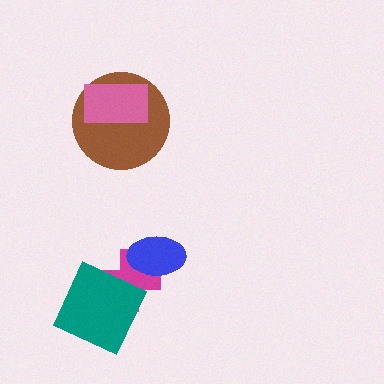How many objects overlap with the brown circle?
1 object overlaps with the brown circle.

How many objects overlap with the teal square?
1 object overlaps with the teal square.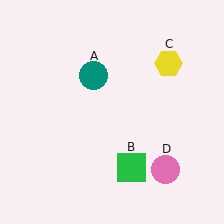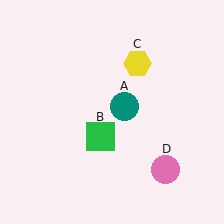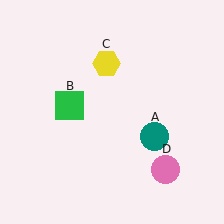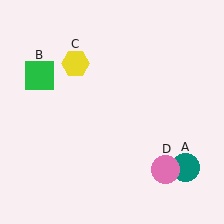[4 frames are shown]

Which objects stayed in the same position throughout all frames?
Pink circle (object D) remained stationary.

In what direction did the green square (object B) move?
The green square (object B) moved up and to the left.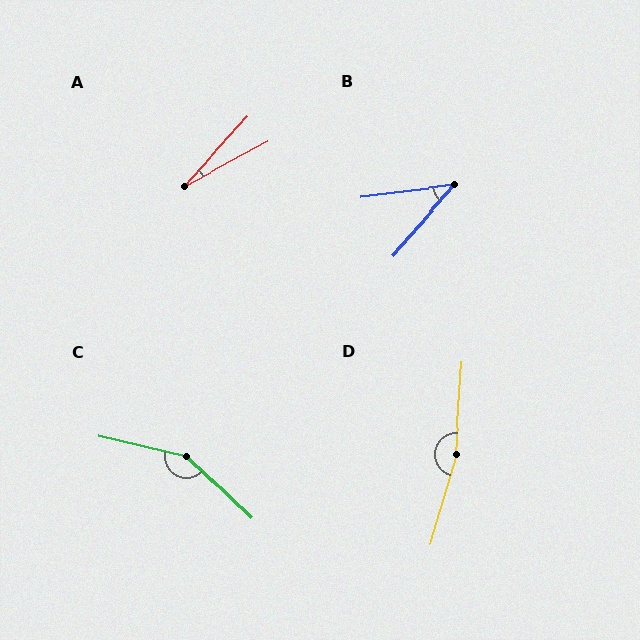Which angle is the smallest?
A, at approximately 20 degrees.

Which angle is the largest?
D, at approximately 168 degrees.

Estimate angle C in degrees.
Approximately 149 degrees.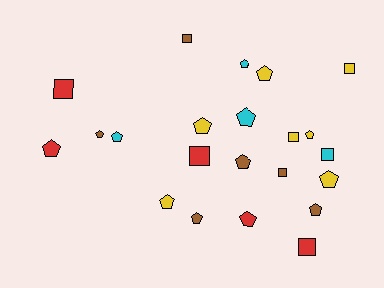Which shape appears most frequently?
Pentagon, with 14 objects.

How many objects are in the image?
There are 22 objects.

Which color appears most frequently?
Yellow, with 7 objects.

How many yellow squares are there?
There are 2 yellow squares.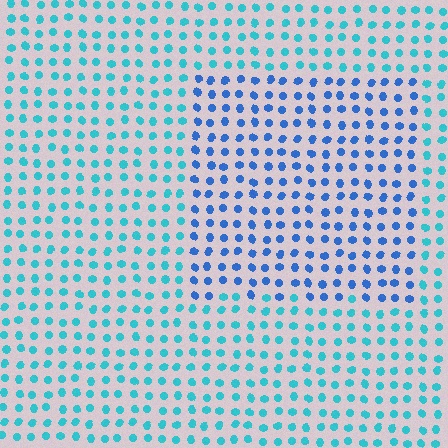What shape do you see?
I see a rectangle.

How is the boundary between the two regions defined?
The boundary is defined purely by a slight shift in hue (about 34 degrees). Spacing, size, and orientation are identical on both sides.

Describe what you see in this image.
The image is filled with small cyan elements in a uniform arrangement. A rectangle-shaped region is visible where the elements are tinted to a slightly different hue, forming a subtle color boundary.